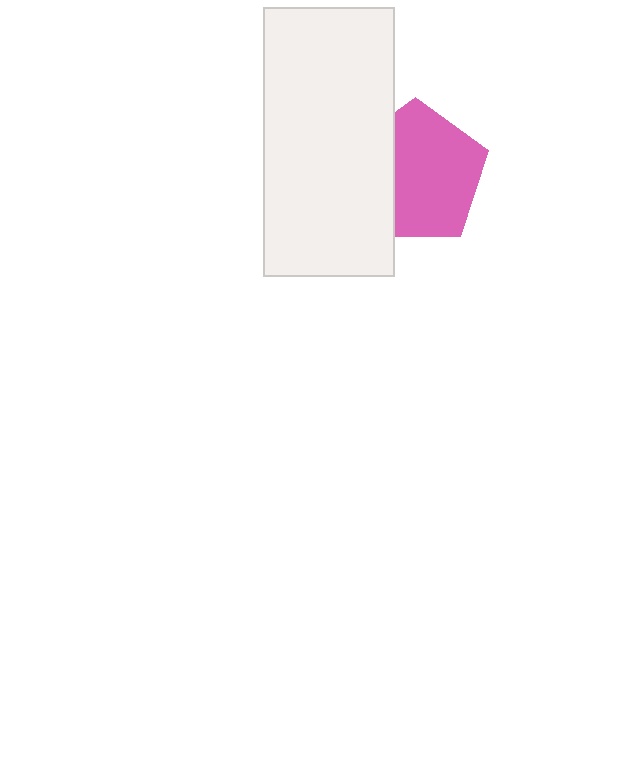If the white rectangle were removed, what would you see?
You would see the complete pink pentagon.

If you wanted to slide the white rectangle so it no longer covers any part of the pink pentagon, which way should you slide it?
Slide it left — that is the most direct way to separate the two shapes.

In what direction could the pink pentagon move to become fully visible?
The pink pentagon could move right. That would shift it out from behind the white rectangle entirely.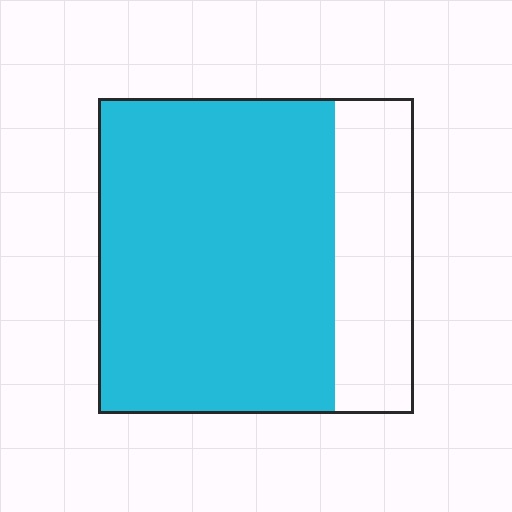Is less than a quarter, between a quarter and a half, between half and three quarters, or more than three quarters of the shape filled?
More than three quarters.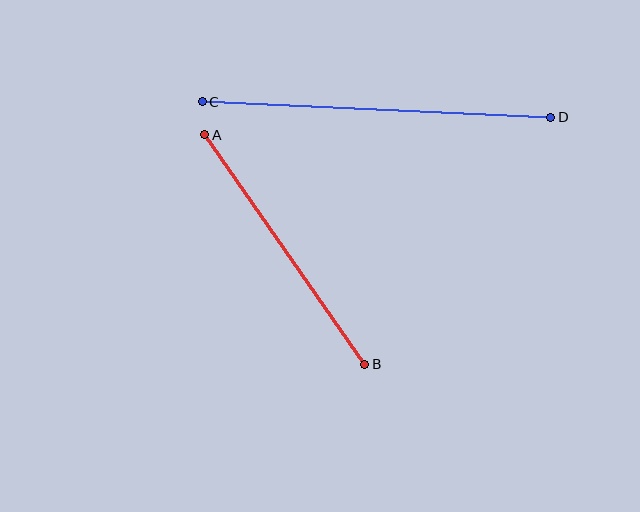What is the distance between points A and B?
The distance is approximately 280 pixels.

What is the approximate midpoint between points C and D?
The midpoint is at approximately (376, 110) pixels.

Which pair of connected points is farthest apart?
Points C and D are farthest apart.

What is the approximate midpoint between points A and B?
The midpoint is at approximately (285, 250) pixels.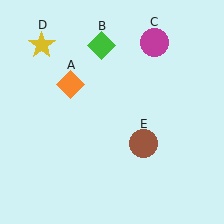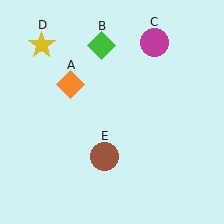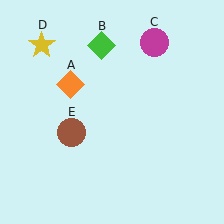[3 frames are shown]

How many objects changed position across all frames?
1 object changed position: brown circle (object E).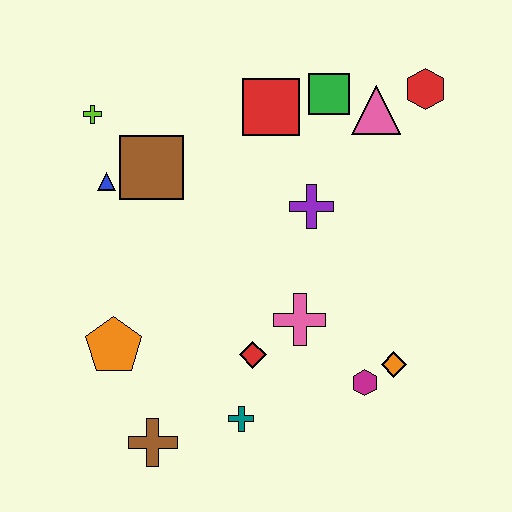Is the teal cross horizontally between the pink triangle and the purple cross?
No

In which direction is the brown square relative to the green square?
The brown square is to the left of the green square.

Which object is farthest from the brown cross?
The red hexagon is farthest from the brown cross.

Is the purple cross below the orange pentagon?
No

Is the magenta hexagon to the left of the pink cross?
No